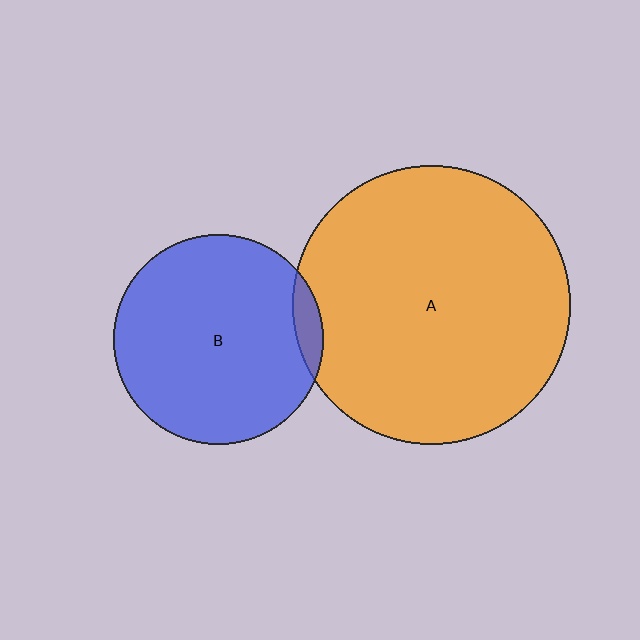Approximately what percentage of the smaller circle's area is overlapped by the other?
Approximately 5%.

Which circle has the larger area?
Circle A (orange).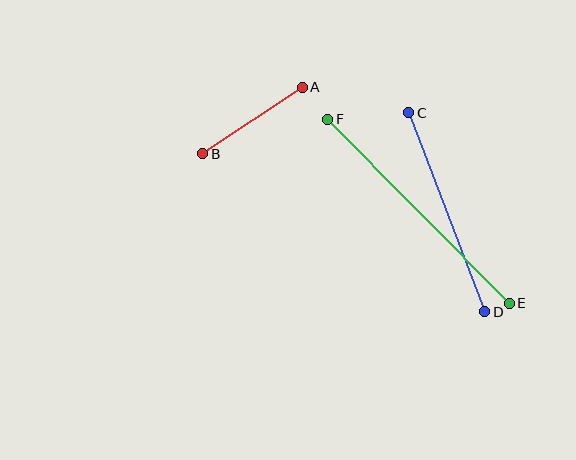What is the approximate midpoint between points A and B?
The midpoint is at approximately (253, 121) pixels.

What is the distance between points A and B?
The distance is approximately 120 pixels.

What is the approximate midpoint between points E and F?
The midpoint is at approximately (419, 211) pixels.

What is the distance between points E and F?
The distance is approximately 259 pixels.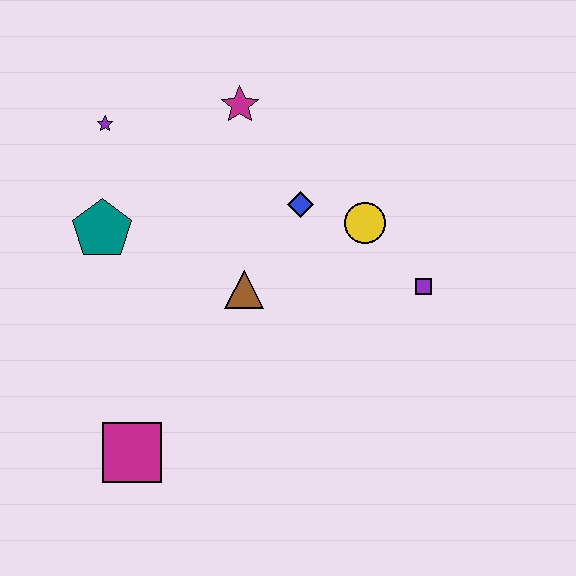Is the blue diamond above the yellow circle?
Yes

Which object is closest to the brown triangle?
The blue diamond is closest to the brown triangle.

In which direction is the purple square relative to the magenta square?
The purple square is to the right of the magenta square.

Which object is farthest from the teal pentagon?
The purple square is farthest from the teal pentagon.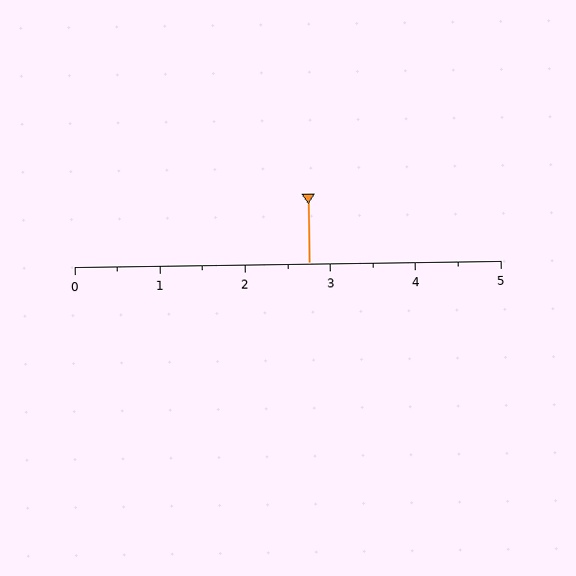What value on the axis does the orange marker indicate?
The marker indicates approximately 2.8.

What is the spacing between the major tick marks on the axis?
The major ticks are spaced 1 apart.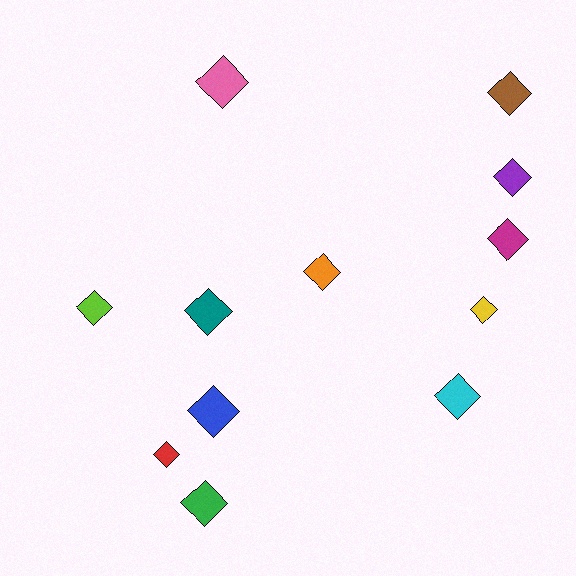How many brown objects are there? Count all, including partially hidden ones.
There is 1 brown object.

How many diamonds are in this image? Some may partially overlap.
There are 12 diamonds.